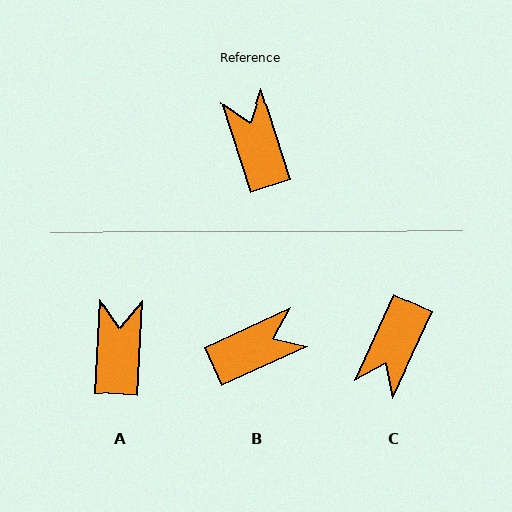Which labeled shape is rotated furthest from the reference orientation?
C, about 138 degrees away.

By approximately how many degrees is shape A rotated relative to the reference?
Approximately 21 degrees clockwise.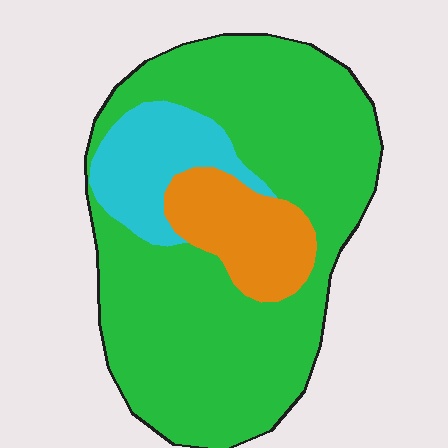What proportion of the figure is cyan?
Cyan covers about 15% of the figure.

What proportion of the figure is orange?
Orange takes up about one eighth (1/8) of the figure.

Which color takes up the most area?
Green, at roughly 70%.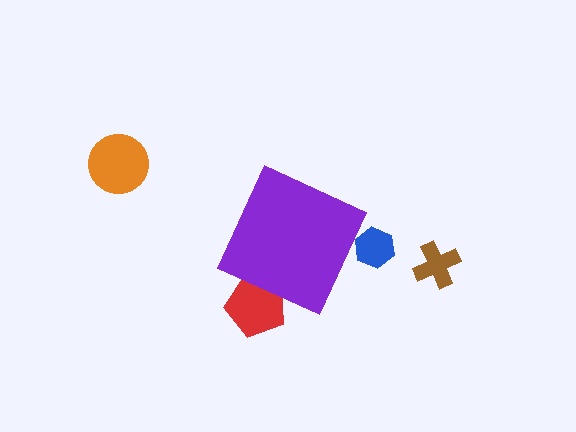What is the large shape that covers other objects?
A purple diamond.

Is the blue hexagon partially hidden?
Yes, the blue hexagon is partially hidden behind the purple diamond.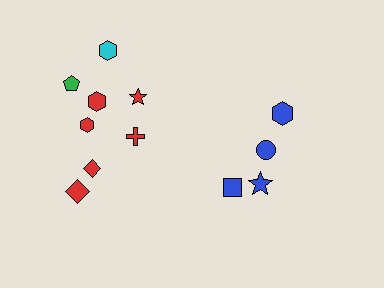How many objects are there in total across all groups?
There are 12 objects.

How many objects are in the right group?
There are 4 objects.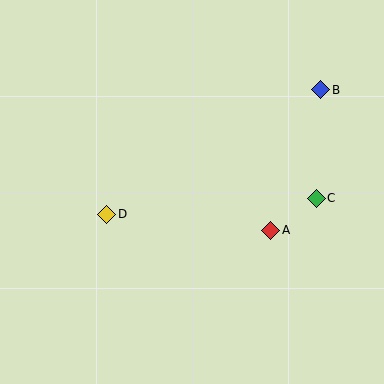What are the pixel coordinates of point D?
Point D is at (107, 214).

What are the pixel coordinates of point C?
Point C is at (316, 198).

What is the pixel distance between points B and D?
The distance between B and D is 248 pixels.